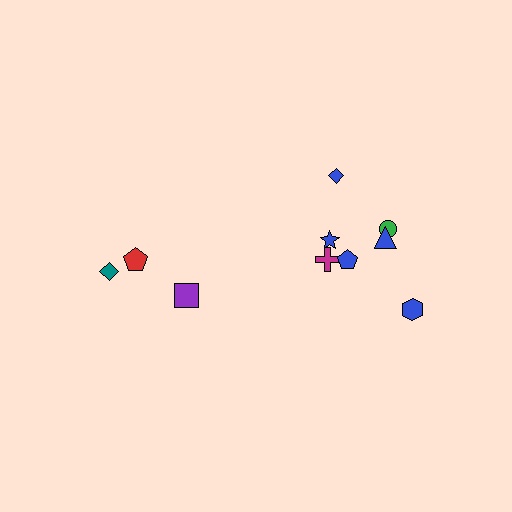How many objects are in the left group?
There are 3 objects.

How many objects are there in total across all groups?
There are 10 objects.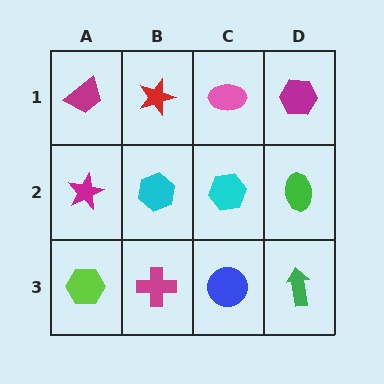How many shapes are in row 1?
4 shapes.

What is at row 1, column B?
A red star.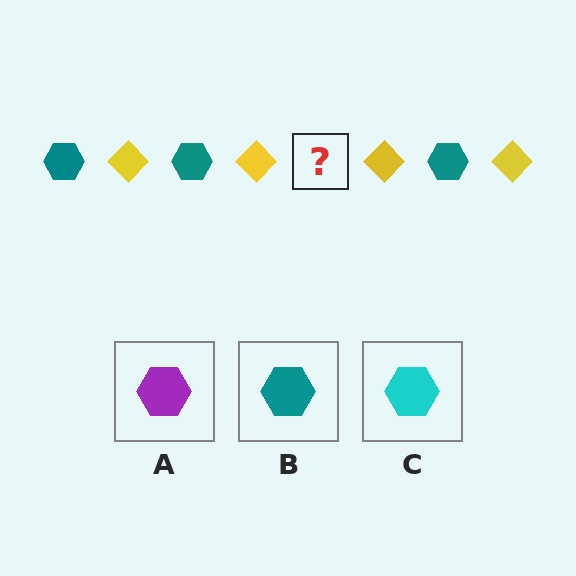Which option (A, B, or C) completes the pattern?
B.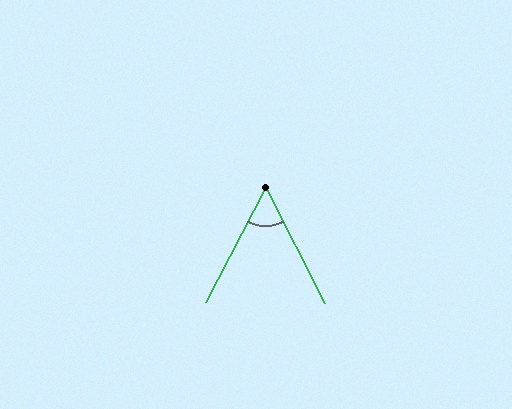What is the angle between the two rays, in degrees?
Approximately 55 degrees.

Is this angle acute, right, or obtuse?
It is acute.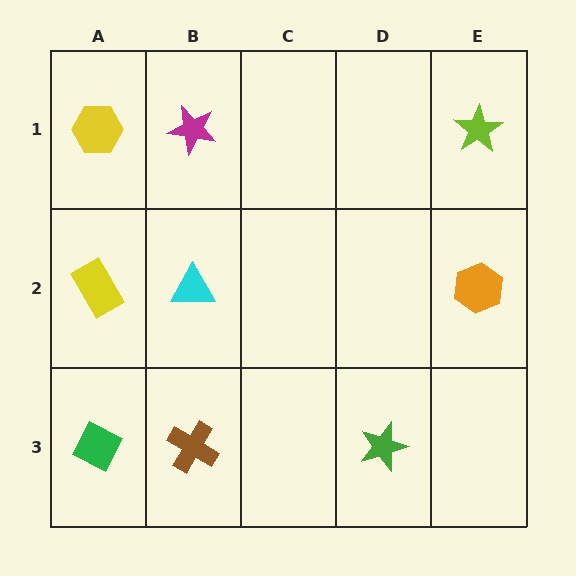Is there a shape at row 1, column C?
No, that cell is empty.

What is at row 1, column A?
A yellow hexagon.